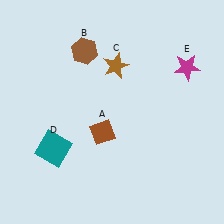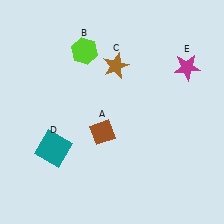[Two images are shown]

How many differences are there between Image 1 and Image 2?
There is 1 difference between the two images.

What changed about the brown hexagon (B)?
In Image 1, B is brown. In Image 2, it changed to lime.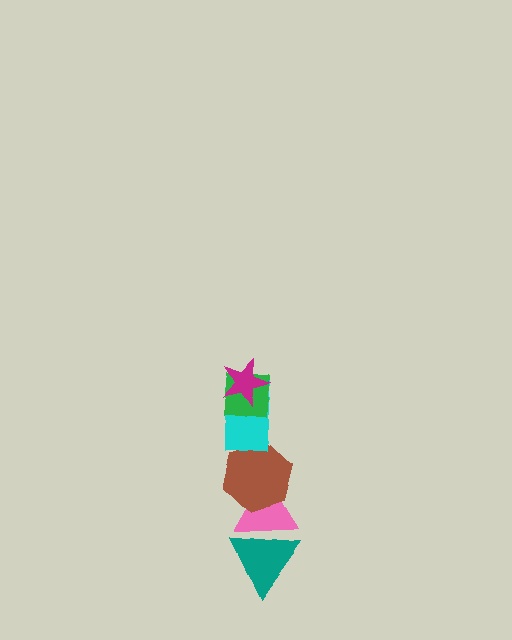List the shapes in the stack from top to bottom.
From top to bottom: the magenta star, the green square, the cyan rectangle, the brown hexagon, the pink triangle, the teal triangle.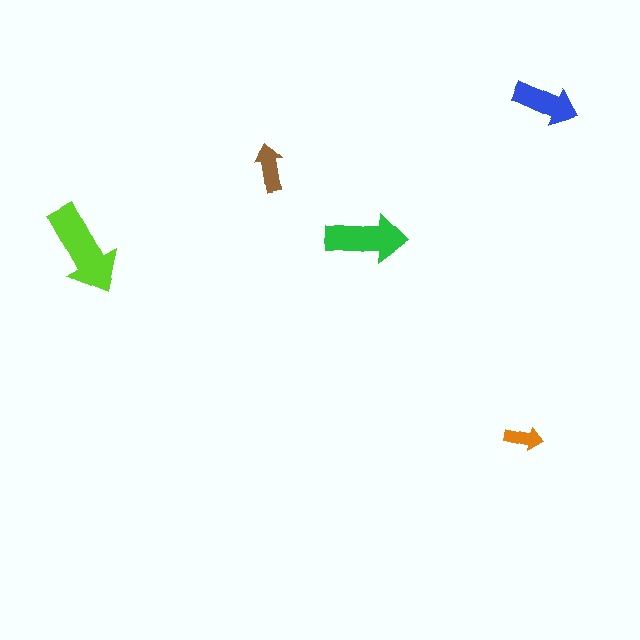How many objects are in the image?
There are 5 objects in the image.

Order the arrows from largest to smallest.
the lime one, the green one, the blue one, the brown one, the orange one.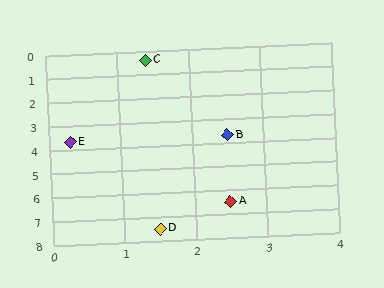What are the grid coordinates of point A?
Point A is at approximately (2.5, 6.5).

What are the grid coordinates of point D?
Point D is at approximately (1.5, 7.5).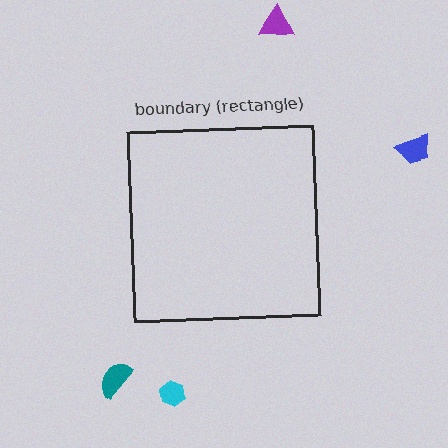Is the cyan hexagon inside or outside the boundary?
Outside.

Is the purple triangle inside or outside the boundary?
Outside.